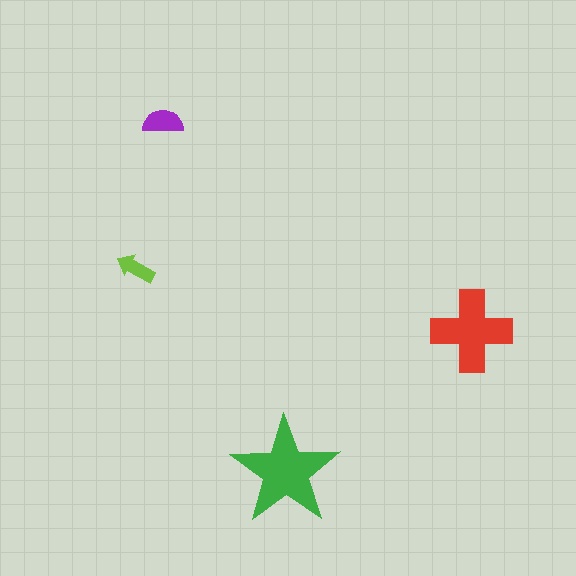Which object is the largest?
The green star.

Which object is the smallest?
The lime arrow.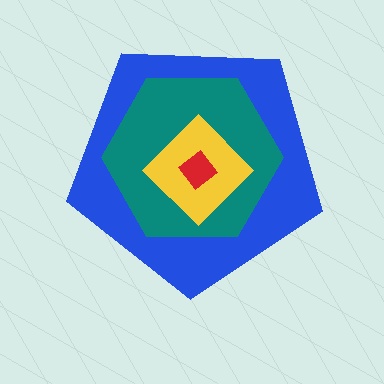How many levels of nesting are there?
4.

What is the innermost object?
The red diamond.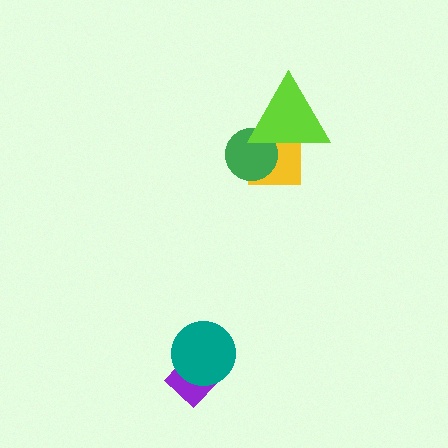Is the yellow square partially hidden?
Yes, it is partially covered by another shape.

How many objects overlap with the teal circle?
1 object overlaps with the teal circle.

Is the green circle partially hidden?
Yes, it is partially covered by another shape.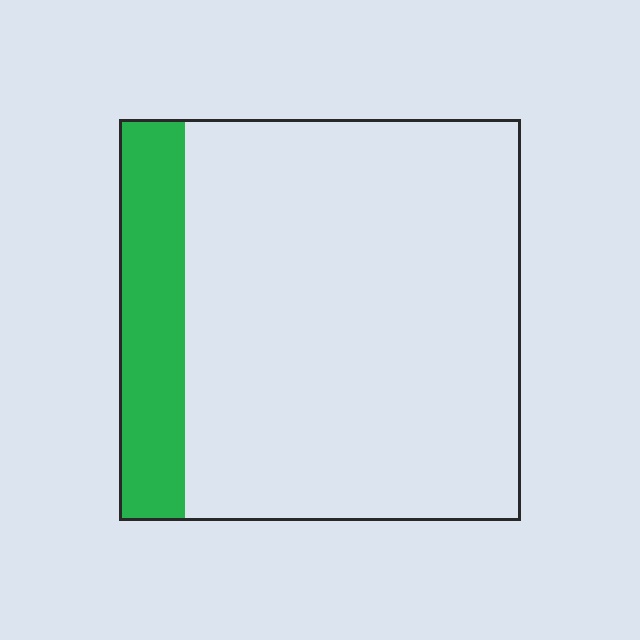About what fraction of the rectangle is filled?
About one sixth (1/6).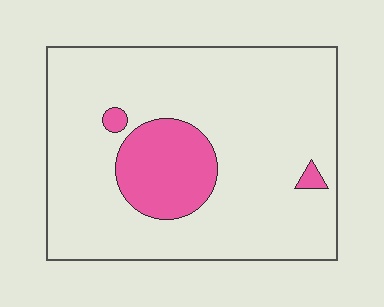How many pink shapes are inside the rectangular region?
3.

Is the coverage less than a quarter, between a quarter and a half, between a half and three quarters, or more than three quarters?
Less than a quarter.